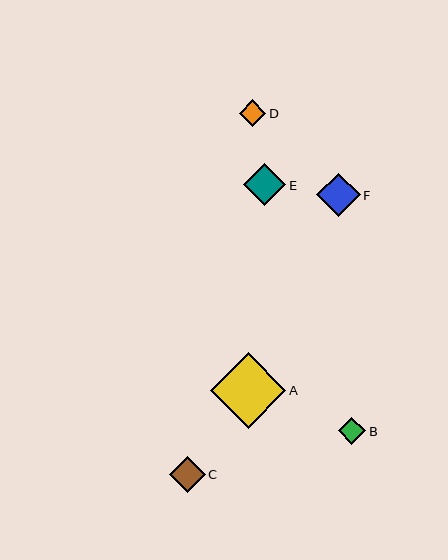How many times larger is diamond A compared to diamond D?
Diamond A is approximately 2.8 times the size of diamond D.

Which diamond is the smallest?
Diamond D is the smallest with a size of approximately 27 pixels.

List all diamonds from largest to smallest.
From largest to smallest: A, F, E, C, B, D.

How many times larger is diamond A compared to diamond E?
Diamond A is approximately 1.8 times the size of diamond E.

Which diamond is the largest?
Diamond A is the largest with a size of approximately 76 pixels.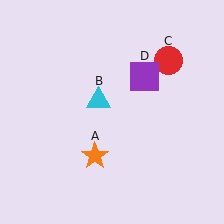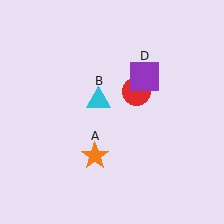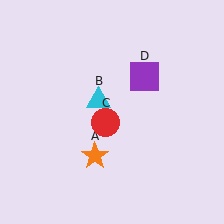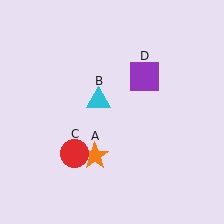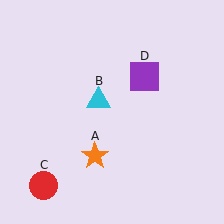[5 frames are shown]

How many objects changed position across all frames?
1 object changed position: red circle (object C).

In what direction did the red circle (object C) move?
The red circle (object C) moved down and to the left.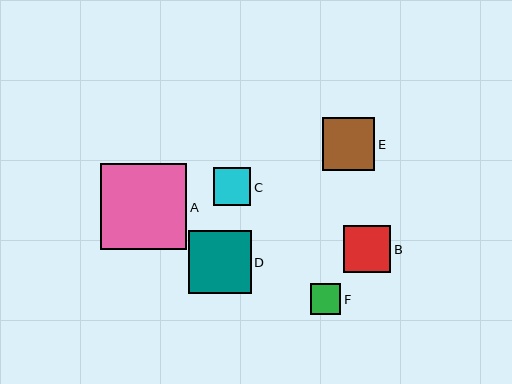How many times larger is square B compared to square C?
Square B is approximately 1.2 times the size of square C.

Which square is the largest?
Square A is the largest with a size of approximately 86 pixels.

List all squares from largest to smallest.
From largest to smallest: A, D, E, B, C, F.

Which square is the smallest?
Square F is the smallest with a size of approximately 31 pixels.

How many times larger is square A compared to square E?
Square A is approximately 1.6 times the size of square E.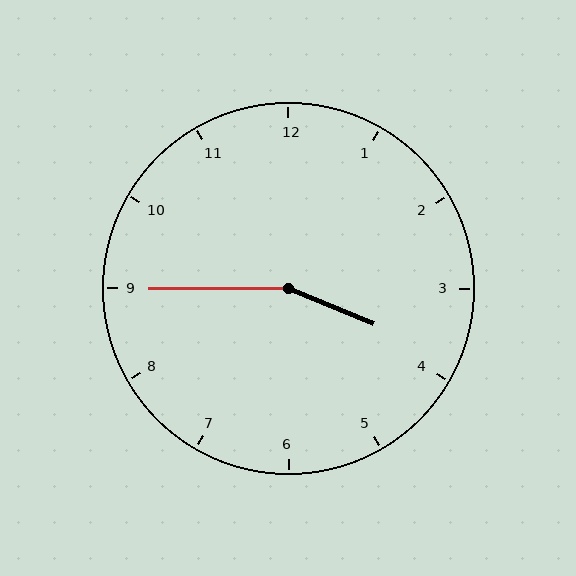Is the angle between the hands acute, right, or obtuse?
It is obtuse.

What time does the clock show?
3:45.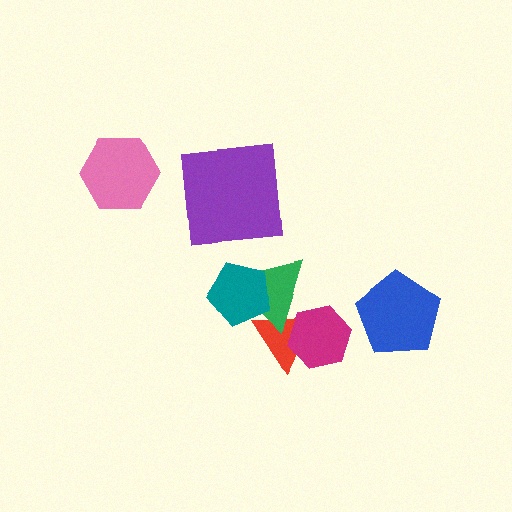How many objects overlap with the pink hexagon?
0 objects overlap with the pink hexagon.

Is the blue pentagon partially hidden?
No, no other shape covers it.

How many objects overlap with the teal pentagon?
2 objects overlap with the teal pentagon.